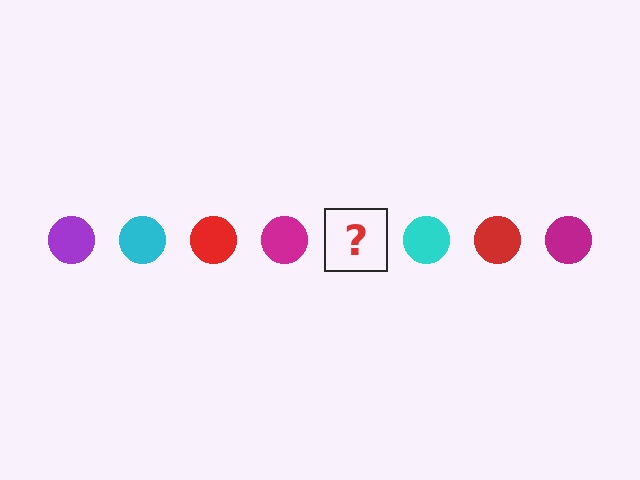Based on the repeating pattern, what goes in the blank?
The blank should be a purple circle.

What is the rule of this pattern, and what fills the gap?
The rule is that the pattern cycles through purple, cyan, red, magenta circles. The gap should be filled with a purple circle.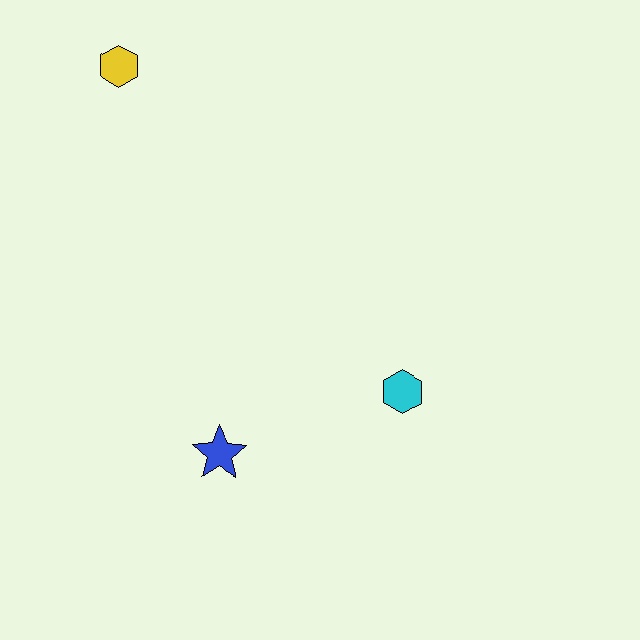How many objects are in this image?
There are 3 objects.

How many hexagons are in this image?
There are 2 hexagons.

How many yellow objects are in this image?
There is 1 yellow object.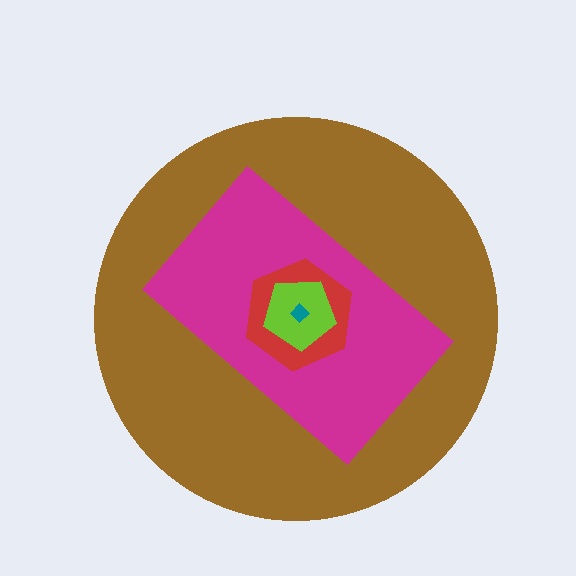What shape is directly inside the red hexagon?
The lime pentagon.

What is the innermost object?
The teal diamond.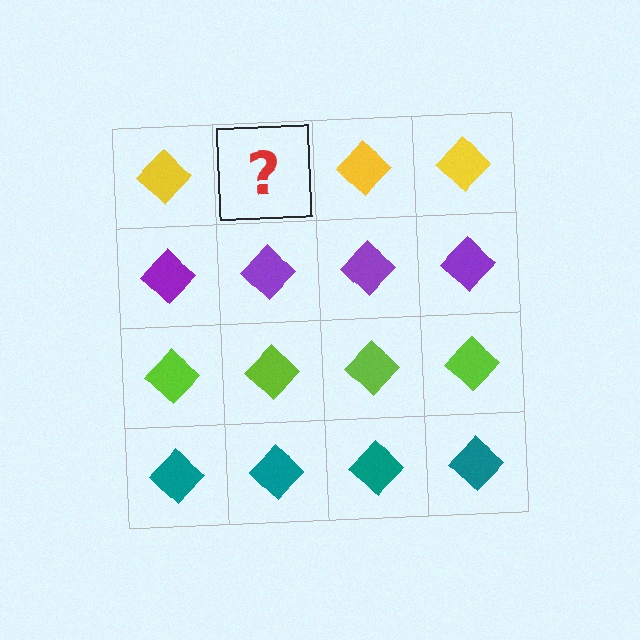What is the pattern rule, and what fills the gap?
The rule is that each row has a consistent color. The gap should be filled with a yellow diamond.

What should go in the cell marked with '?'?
The missing cell should contain a yellow diamond.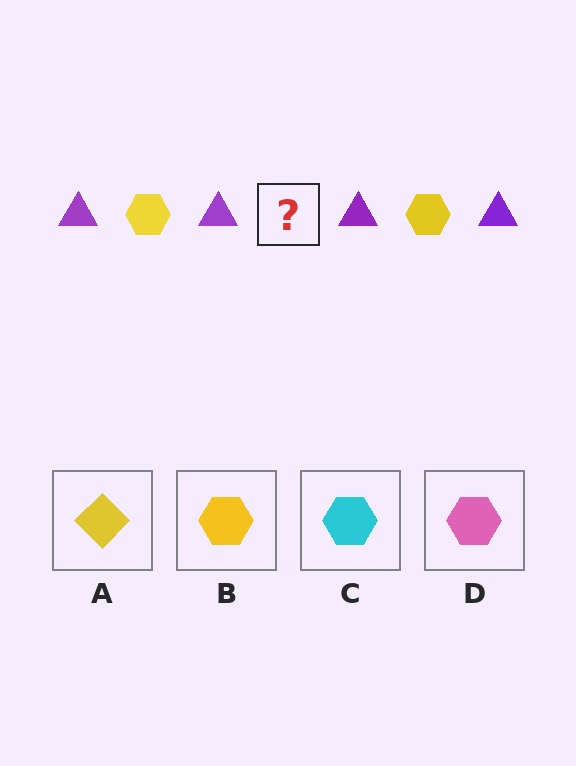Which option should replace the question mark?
Option B.